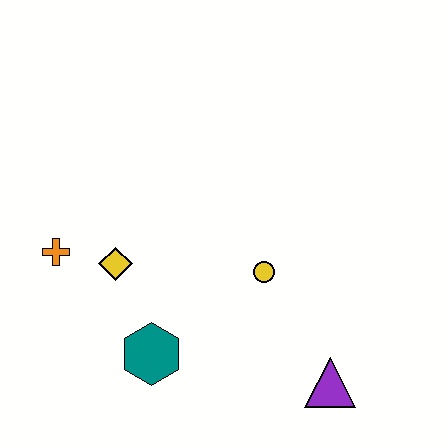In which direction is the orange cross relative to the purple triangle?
The orange cross is to the left of the purple triangle.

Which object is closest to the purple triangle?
The yellow circle is closest to the purple triangle.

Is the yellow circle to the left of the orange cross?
No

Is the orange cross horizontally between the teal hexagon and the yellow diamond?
No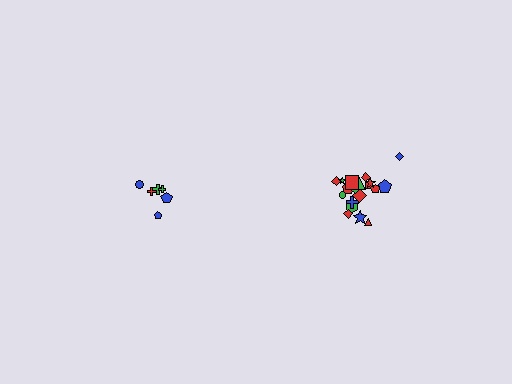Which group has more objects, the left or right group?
The right group.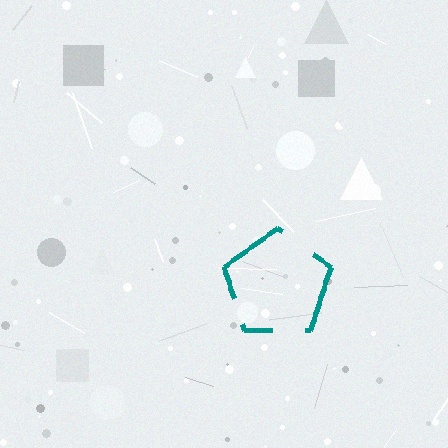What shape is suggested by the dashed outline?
The dashed outline suggests a pentagon.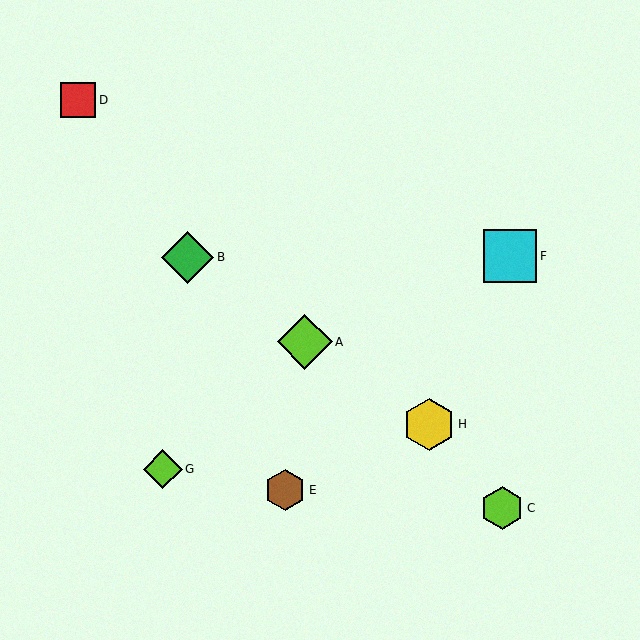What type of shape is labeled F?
Shape F is a cyan square.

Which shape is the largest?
The lime diamond (labeled A) is the largest.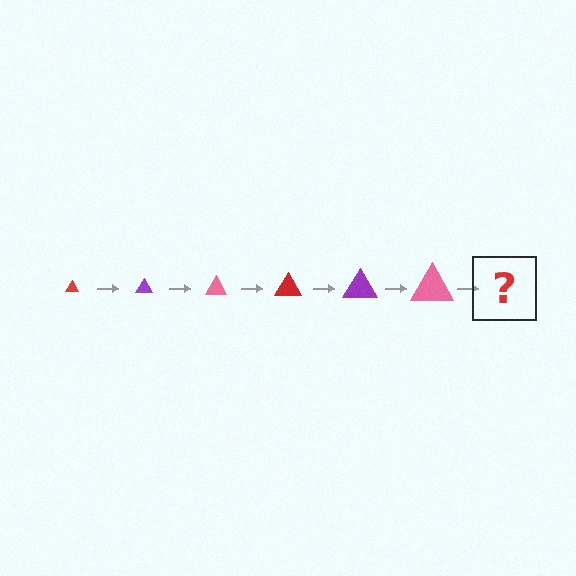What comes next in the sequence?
The next element should be a red triangle, larger than the previous one.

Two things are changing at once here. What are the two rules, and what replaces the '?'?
The two rules are that the triangle grows larger each step and the color cycles through red, purple, and pink. The '?' should be a red triangle, larger than the previous one.